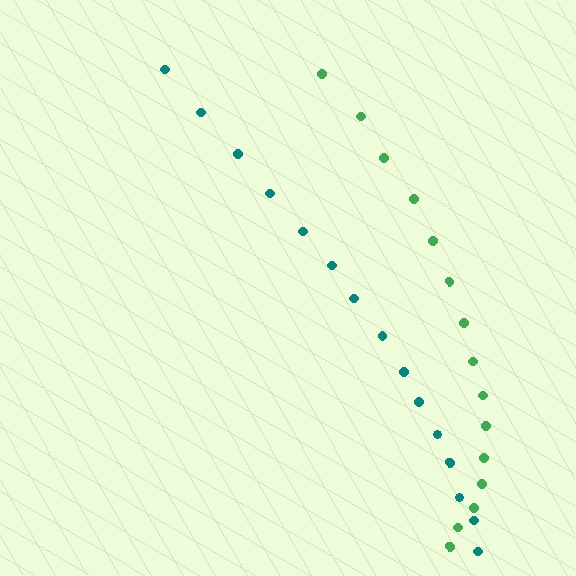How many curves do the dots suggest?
There are 2 distinct paths.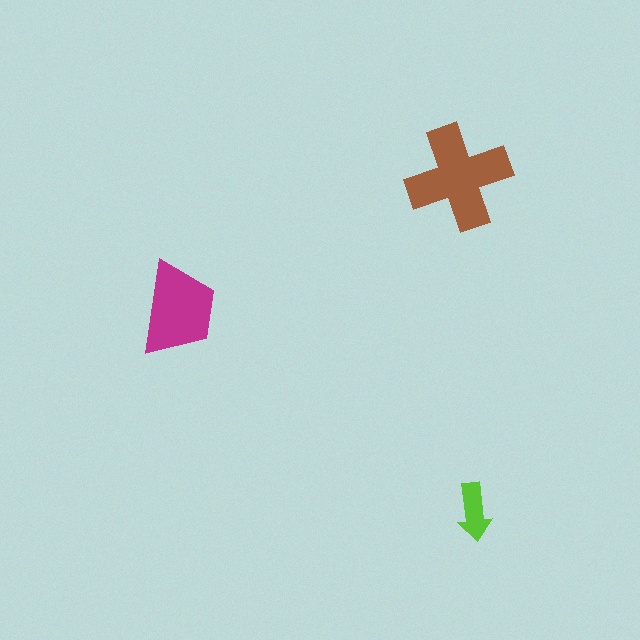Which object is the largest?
The brown cross.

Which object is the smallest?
The lime arrow.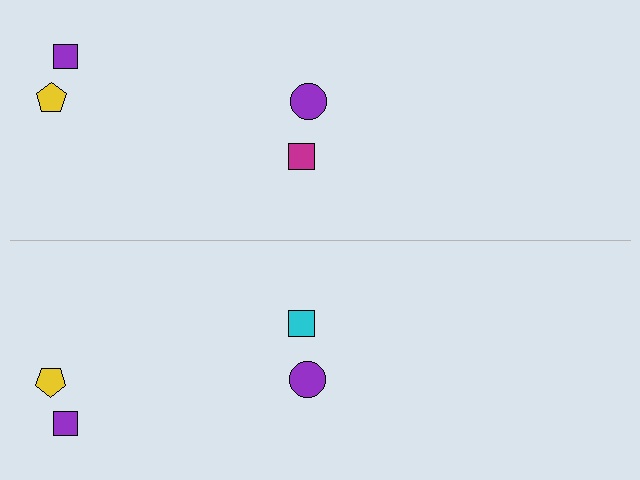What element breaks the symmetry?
The cyan square on the bottom side breaks the symmetry — its mirror counterpart is magenta.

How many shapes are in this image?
There are 8 shapes in this image.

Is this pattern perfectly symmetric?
No, the pattern is not perfectly symmetric. The cyan square on the bottom side breaks the symmetry — its mirror counterpart is magenta.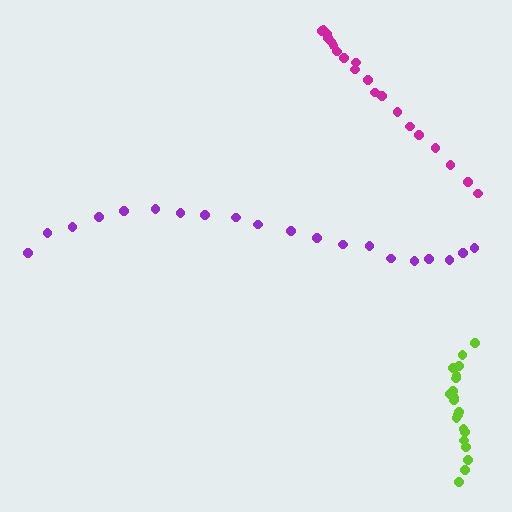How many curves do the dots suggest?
There are 3 distinct paths.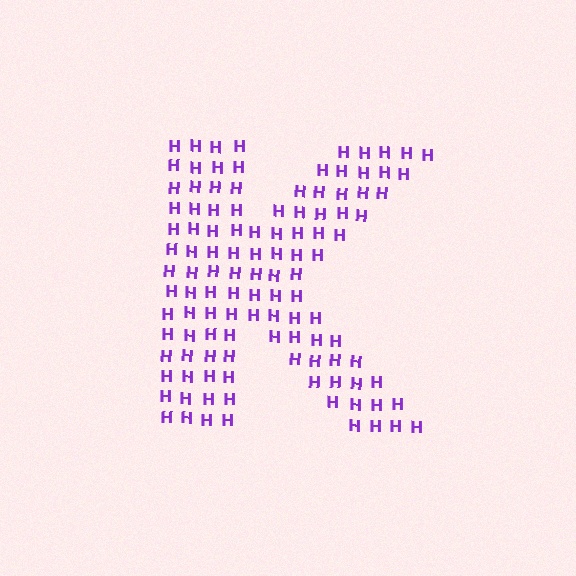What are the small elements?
The small elements are letter H's.